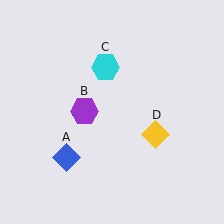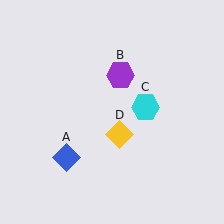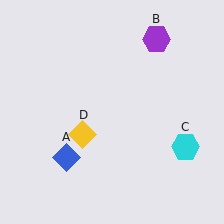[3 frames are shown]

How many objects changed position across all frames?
3 objects changed position: purple hexagon (object B), cyan hexagon (object C), yellow diamond (object D).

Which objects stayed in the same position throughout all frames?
Blue diamond (object A) remained stationary.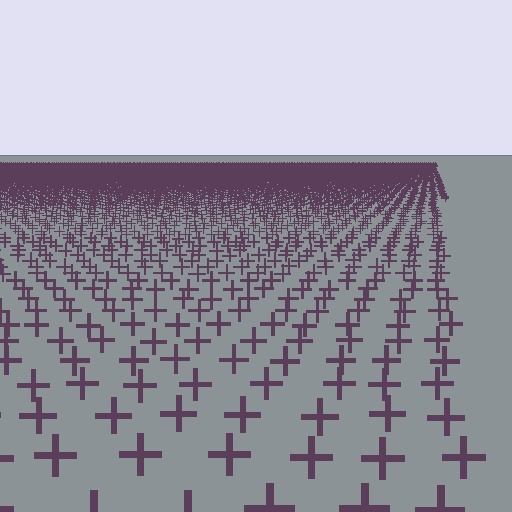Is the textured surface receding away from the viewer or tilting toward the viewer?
The surface is receding away from the viewer. Texture elements get smaller and denser toward the top.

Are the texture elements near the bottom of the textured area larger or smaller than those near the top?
Larger. Near the bottom, elements are closer to the viewer and appear at a bigger on-screen size.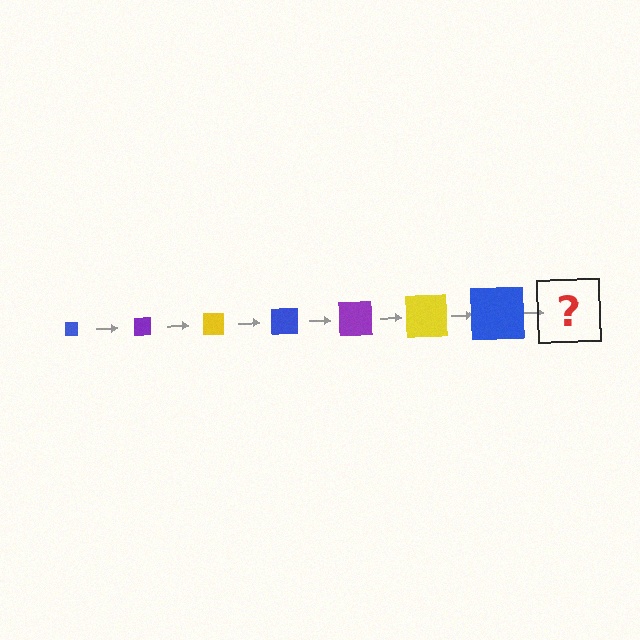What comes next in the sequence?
The next element should be a purple square, larger than the previous one.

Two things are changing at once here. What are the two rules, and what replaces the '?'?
The two rules are that the square grows larger each step and the color cycles through blue, purple, and yellow. The '?' should be a purple square, larger than the previous one.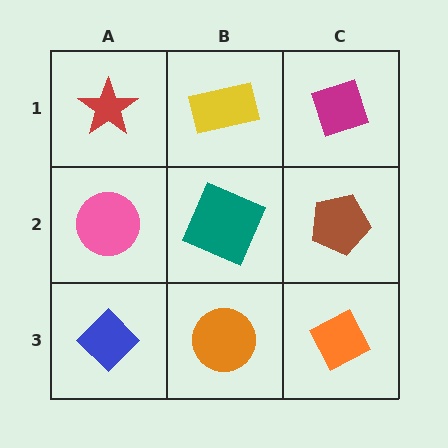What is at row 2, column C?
A brown pentagon.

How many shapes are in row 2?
3 shapes.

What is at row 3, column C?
An orange diamond.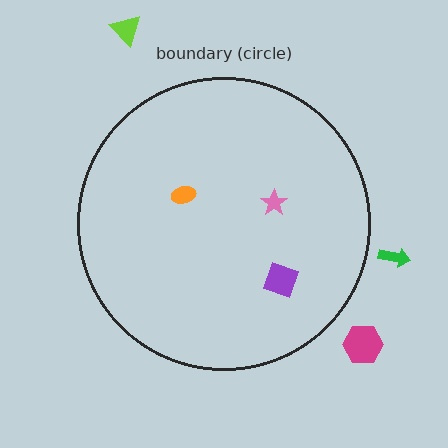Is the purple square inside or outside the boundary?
Inside.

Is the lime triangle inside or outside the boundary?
Outside.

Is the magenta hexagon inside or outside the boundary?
Outside.